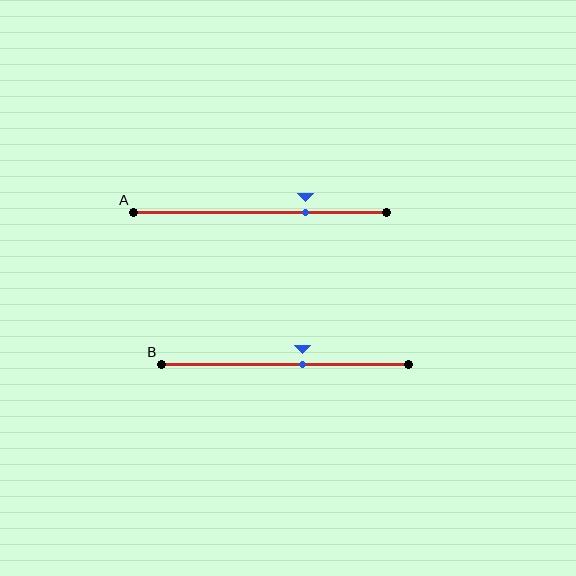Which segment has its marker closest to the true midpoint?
Segment B has its marker closest to the true midpoint.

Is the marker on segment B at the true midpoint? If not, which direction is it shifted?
No, the marker on segment B is shifted to the right by about 7% of the segment length.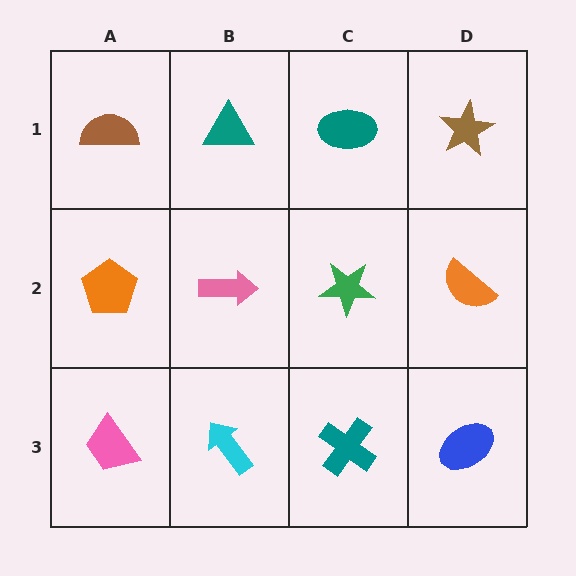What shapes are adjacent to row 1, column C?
A green star (row 2, column C), a teal triangle (row 1, column B), a brown star (row 1, column D).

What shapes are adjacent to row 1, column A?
An orange pentagon (row 2, column A), a teal triangle (row 1, column B).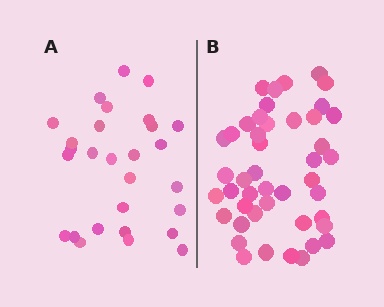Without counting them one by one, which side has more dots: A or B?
Region B (the right region) has more dots.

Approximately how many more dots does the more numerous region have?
Region B has approximately 15 more dots than region A.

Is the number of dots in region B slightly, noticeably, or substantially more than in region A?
Region B has substantially more. The ratio is roughly 1.6 to 1.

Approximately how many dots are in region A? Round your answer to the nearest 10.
About 30 dots. (The exact count is 28, which rounds to 30.)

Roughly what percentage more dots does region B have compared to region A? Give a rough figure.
About 60% more.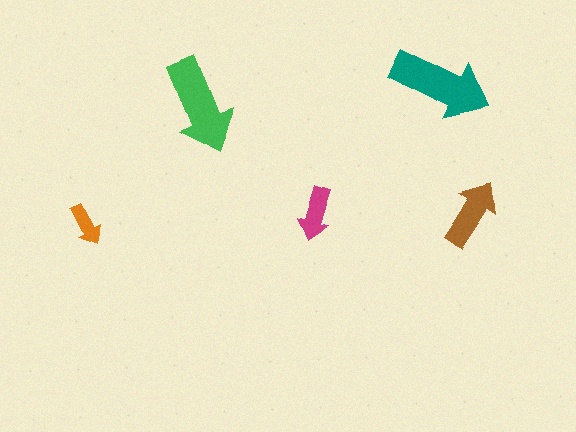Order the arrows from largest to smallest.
the teal one, the green one, the brown one, the magenta one, the orange one.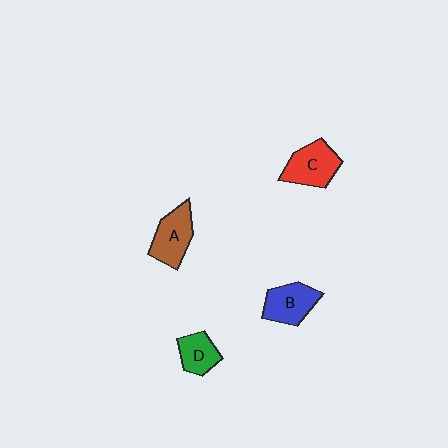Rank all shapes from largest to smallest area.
From largest to smallest: C (red), A (brown), B (blue), D (green).